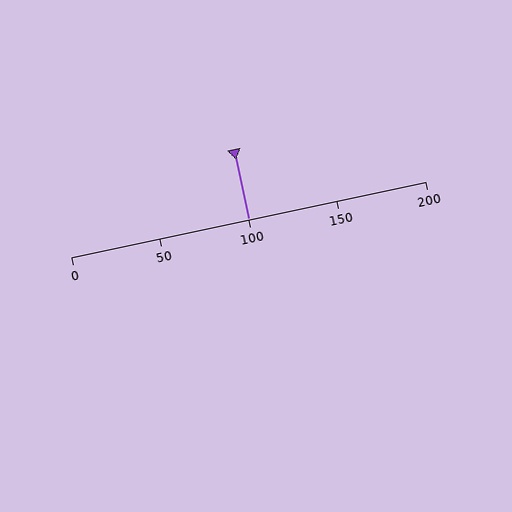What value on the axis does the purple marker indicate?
The marker indicates approximately 100.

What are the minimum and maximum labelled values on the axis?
The axis runs from 0 to 200.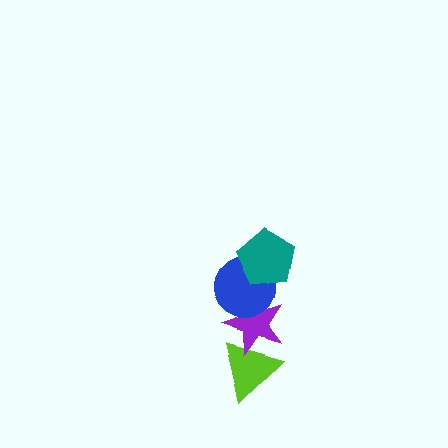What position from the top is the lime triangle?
The lime triangle is 4th from the top.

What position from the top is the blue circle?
The blue circle is 2nd from the top.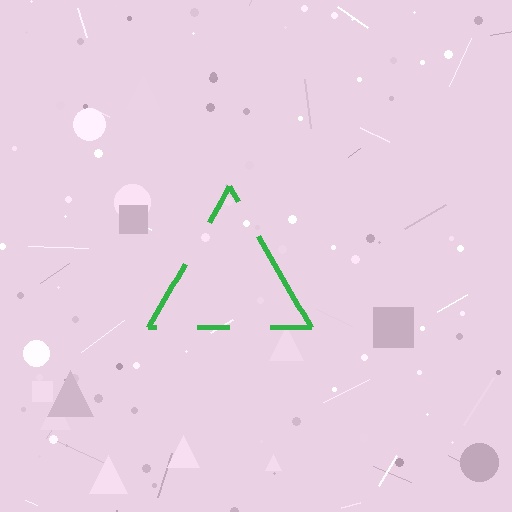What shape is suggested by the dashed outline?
The dashed outline suggests a triangle.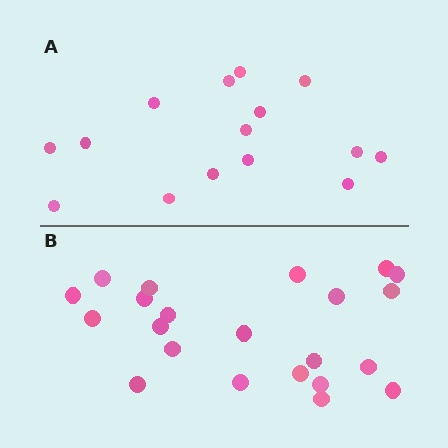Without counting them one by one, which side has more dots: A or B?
Region B (the bottom region) has more dots.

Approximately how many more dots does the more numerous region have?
Region B has roughly 8 or so more dots than region A.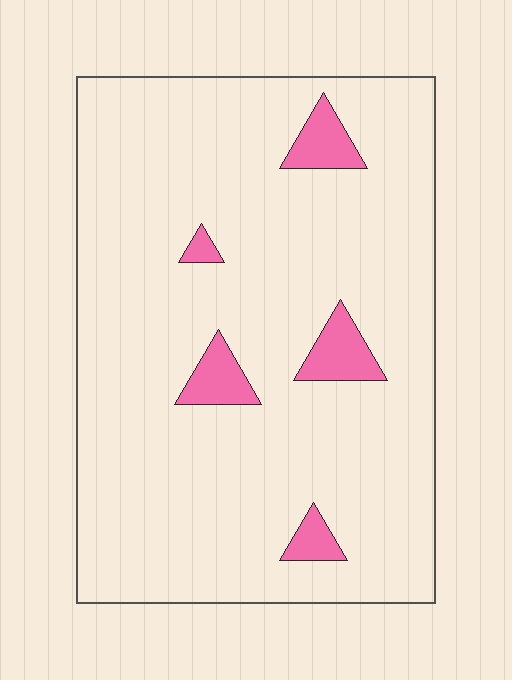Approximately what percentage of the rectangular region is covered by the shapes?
Approximately 5%.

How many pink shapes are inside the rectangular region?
5.